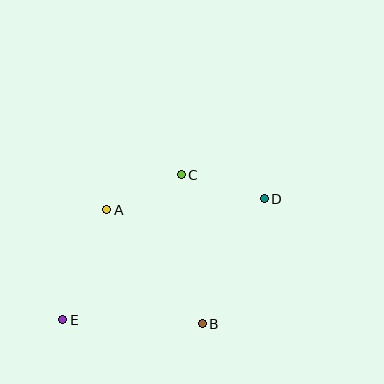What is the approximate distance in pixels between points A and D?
The distance between A and D is approximately 158 pixels.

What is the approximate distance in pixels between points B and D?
The distance between B and D is approximately 140 pixels.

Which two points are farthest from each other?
Points D and E are farthest from each other.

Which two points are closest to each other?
Points A and C are closest to each other.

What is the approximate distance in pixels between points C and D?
The distance between C and D is approximately 86 pixels.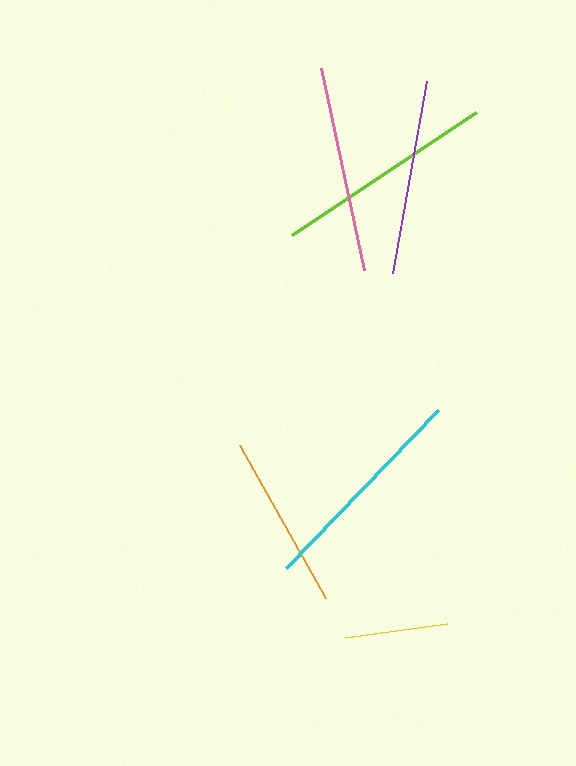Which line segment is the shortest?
The yellow line is the shortest at approximately 103 pixels.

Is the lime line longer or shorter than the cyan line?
The lime line is longer than the cyan line.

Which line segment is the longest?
The lime line is the longest at approximately 221 pixels.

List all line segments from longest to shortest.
From longest to shortest: lime, cyan, pink, purple, orange, yellow.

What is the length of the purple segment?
The purple segment is approximately 195 pixels long.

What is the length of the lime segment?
The lime segment is approximately 221 pixels long.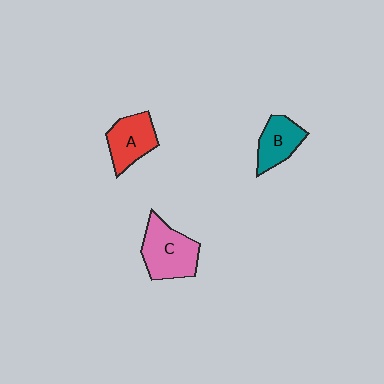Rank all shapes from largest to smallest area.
From largest to smallest: C (pink), A (red), B (teal).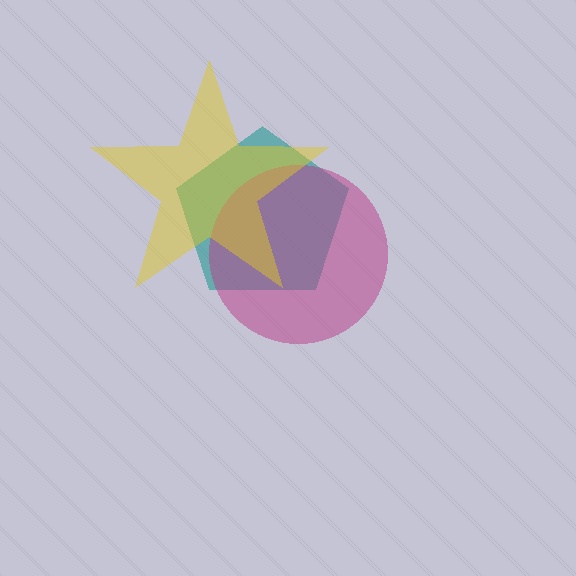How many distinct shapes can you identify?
There are 3 distinct shapes: a teal pentagon, a magenta circle, a yellow star.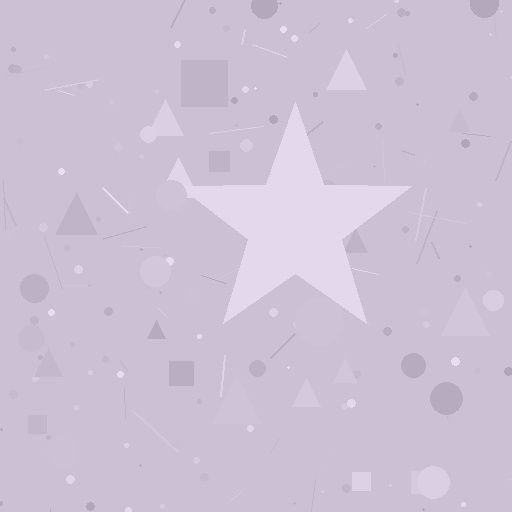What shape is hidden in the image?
A star is hidden in the image.